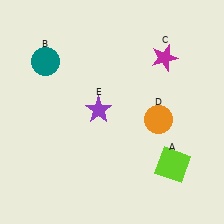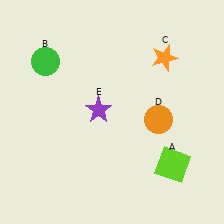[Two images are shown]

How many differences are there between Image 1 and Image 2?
There are 2 differences between the two images.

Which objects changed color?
B changed from teal to green. C changed from magenta to orange.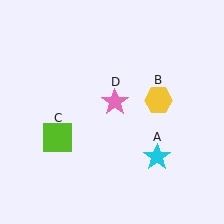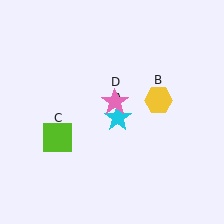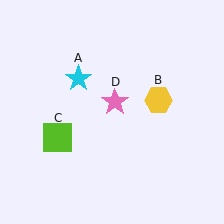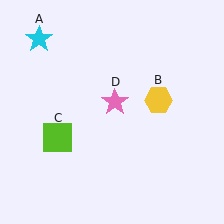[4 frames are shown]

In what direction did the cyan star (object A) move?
The cyan star (object A) moved up and to the left.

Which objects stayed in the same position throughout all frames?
Yellow hexagon (object B) and lime square (object C) and pink star (object D) remained stationary.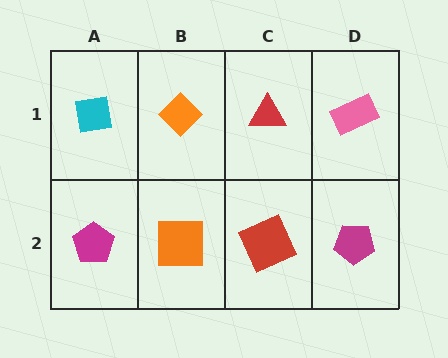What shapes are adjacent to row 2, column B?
An orange diamond (row 1, column B), a magenta pentagon (row 2, column A), a red square (row 2, column C).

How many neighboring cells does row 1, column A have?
2.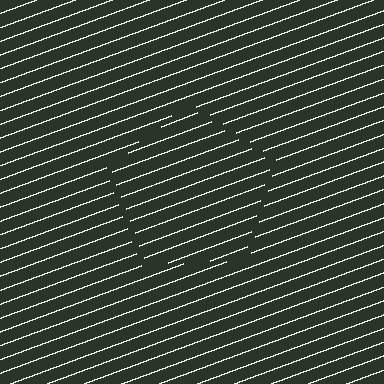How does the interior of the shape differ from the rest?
The interior of the shape contains the same grating, shifted by half a period — the contour is defined by the phase discontinuity where line-ends from the inner and outer gratings abut.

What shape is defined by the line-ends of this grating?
An illusory pentagon. The interior of the shape contains the same grating, shifted by half a period — the contour is defined by the phase discontinuity where line-ends from the inner and outer gratings abut.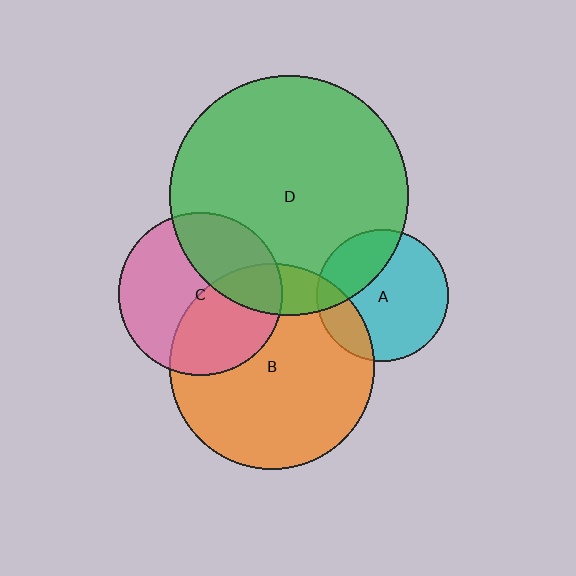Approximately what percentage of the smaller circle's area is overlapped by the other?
Approximately 20%.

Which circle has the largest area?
Circle D (green).